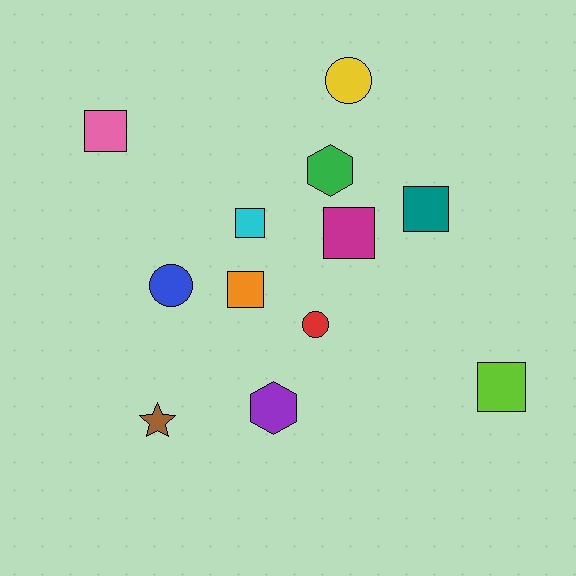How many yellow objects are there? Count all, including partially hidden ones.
There is 1 yellow object.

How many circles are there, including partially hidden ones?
There are 3 circles.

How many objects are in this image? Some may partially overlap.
There are 12 objects.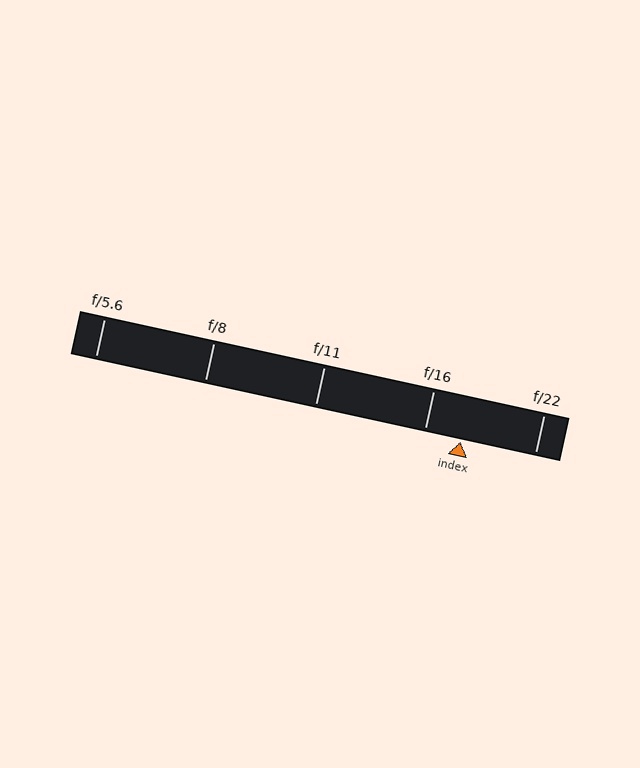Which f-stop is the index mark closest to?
The index mark is closest to f/16.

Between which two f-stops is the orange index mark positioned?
The index mark is between f/16 and f/22.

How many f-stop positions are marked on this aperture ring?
There are 5 f-stop positions marked.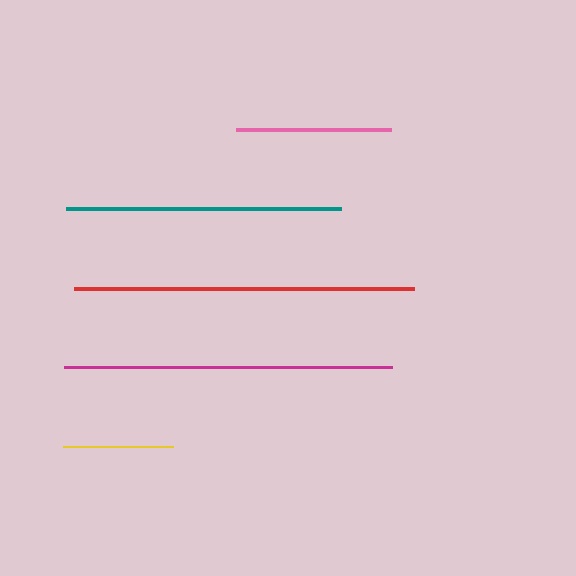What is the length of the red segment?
The red segment is approximately 340 pixels long.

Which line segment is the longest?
The red line is the longest at approximately 340 pixels.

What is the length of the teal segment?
The teal segment is approximately 275 pixels long.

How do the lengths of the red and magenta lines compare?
The red and magenta lines are approximately the same length.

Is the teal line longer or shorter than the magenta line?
The magenta line is longer than the teal line.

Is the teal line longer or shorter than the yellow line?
The teal line is longer than the yellow line.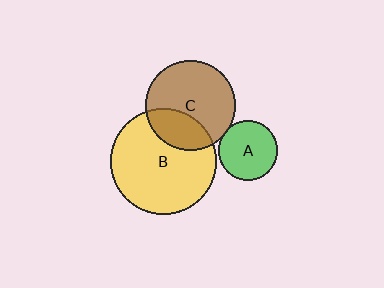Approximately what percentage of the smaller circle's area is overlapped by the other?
Approximately 30%.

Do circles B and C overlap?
Yes.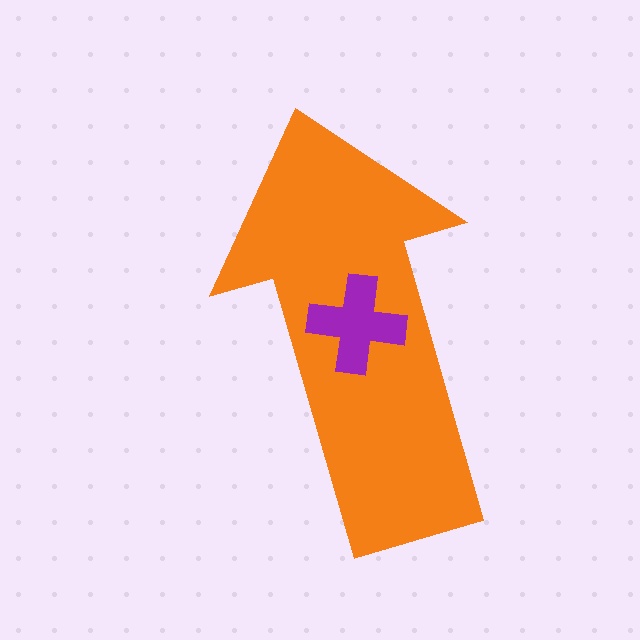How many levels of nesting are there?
2.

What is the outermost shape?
The orange arrow.